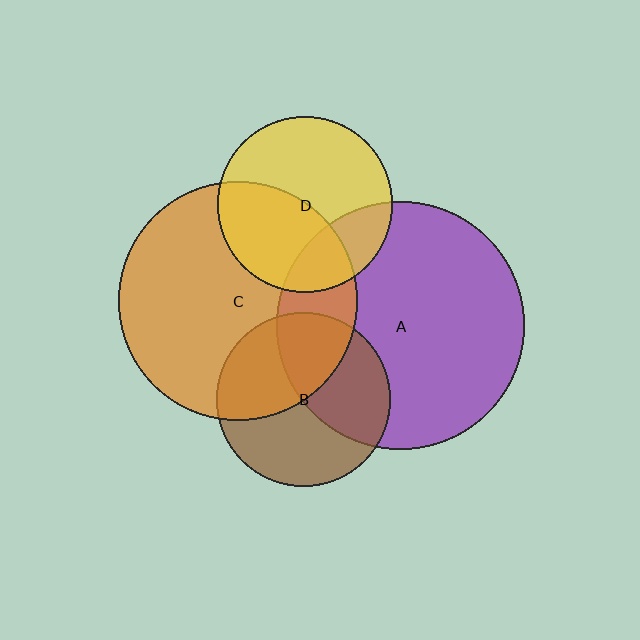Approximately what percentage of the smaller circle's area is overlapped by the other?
Approximately 45%.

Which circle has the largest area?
Circle A (purple).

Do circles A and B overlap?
Yes.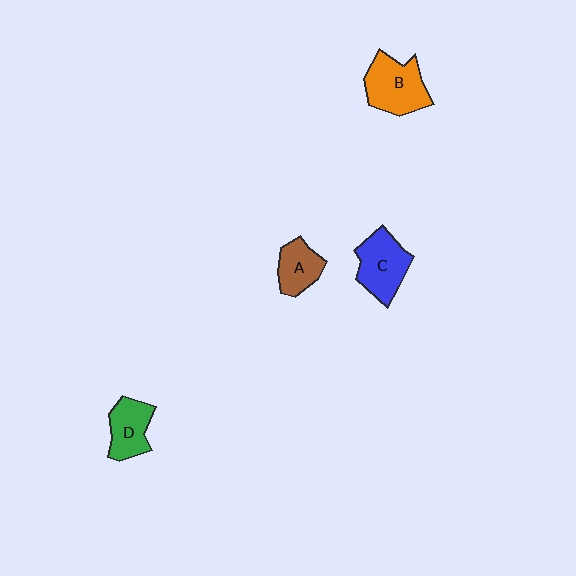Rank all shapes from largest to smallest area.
From largest to smallest: B (orange), C (blue), D (green), A (brown).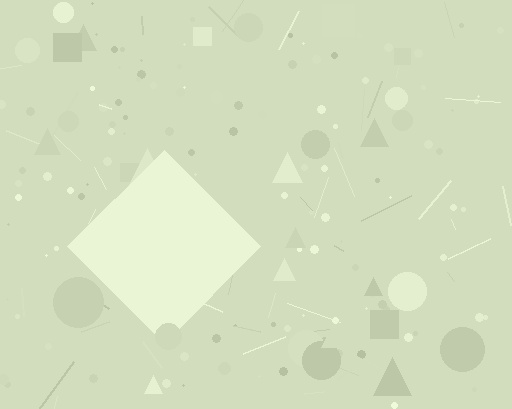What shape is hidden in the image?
A diamond is hidden in the image.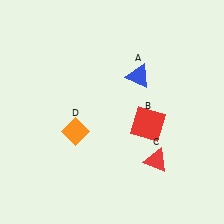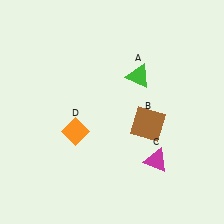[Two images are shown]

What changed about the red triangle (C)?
In Image 1, C is red. In Image 2, it changed to magenta.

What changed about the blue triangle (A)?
In Image 1, A is blue. In Image 2, it changed to green.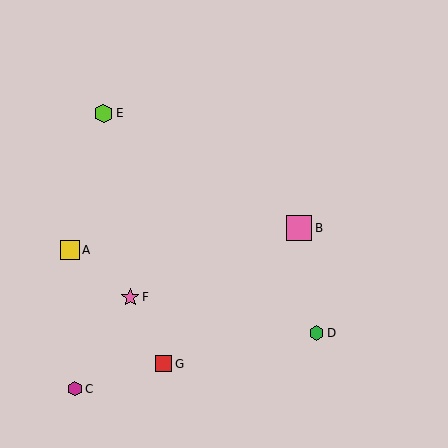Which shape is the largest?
The pink square (labeled B) is the largest.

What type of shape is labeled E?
Shape E is a lime hexagon.